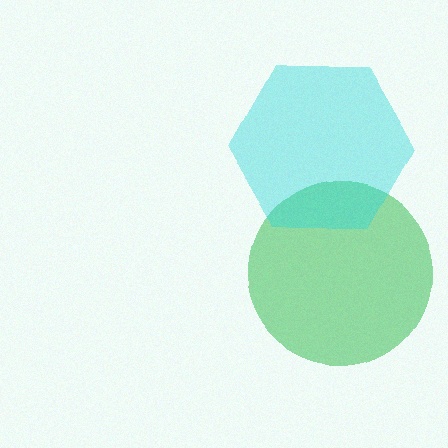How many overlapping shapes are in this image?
There are 2 overlapping shapes in the image.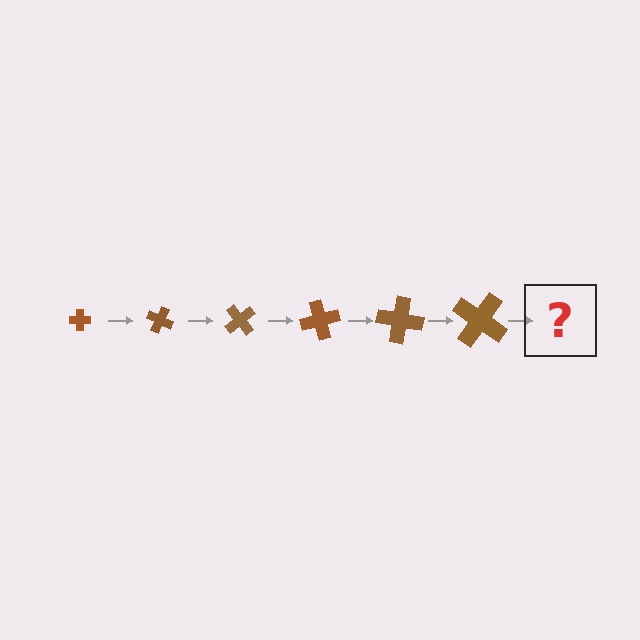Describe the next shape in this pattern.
It should be a cross, larger than the previous one and rotated 150 degrees from the start.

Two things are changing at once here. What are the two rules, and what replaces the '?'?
The two rules are that the cross grows larger each step and it rotates 25 degrees each step. The '?' should be a cross, larger than the previous one and rotated 150 degrees from the start.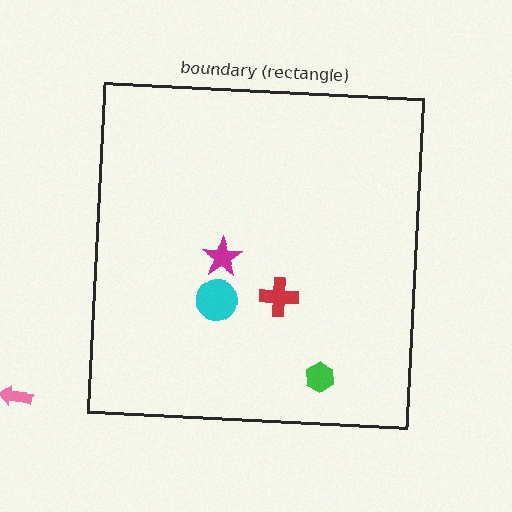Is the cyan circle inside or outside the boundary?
Inside.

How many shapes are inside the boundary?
4 inside, 1 outside.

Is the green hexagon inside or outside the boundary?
Inside.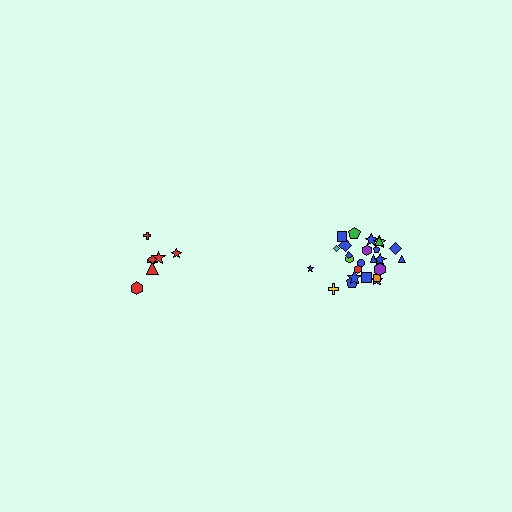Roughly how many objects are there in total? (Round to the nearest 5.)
Roughly 30 objects in total.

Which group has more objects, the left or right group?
The right group.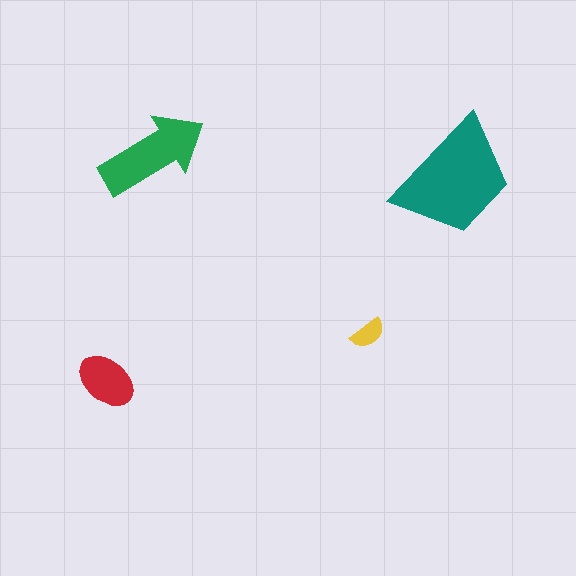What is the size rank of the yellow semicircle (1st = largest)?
4th.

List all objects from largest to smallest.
The teal trapezoid, the green arrow, the red ellipse, the yellow semicircle.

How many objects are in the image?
There are 4 objects in the image.